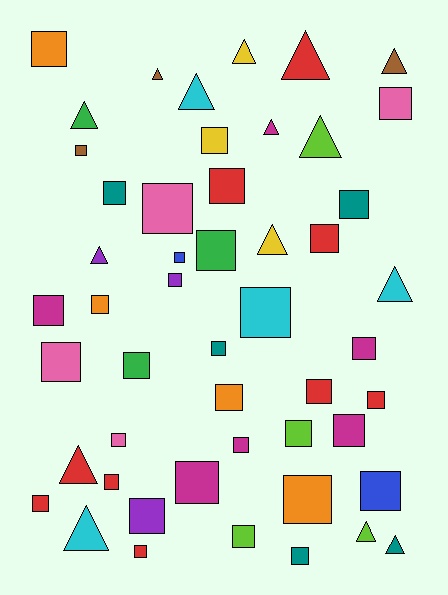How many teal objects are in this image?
There are 5 teal objects.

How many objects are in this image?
There are 50 objects.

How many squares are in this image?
There are 35 squares.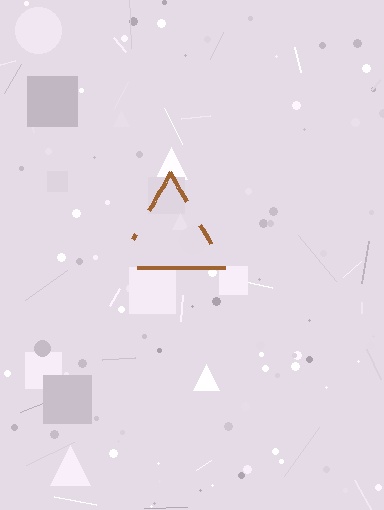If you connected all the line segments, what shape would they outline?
They would outline a triangle.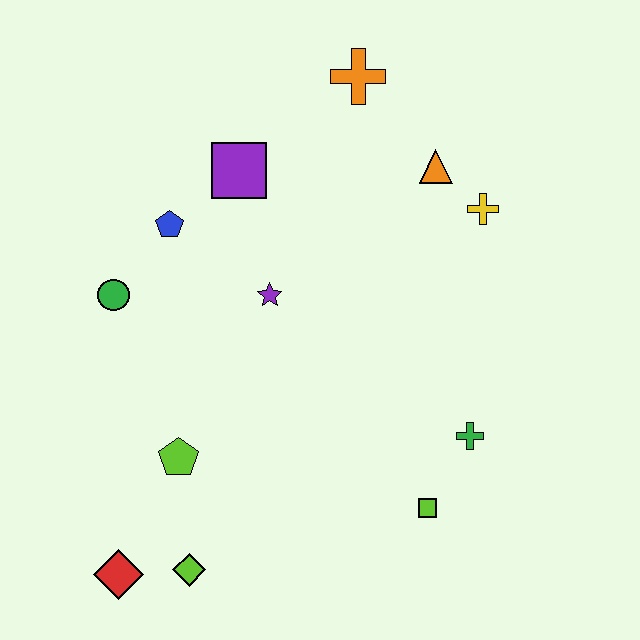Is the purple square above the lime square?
Yes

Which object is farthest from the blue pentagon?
The lime square is farthest from the blue pentagon.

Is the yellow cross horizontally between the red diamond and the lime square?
No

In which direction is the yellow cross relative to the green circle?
The yellow cross is to the right of the green circle.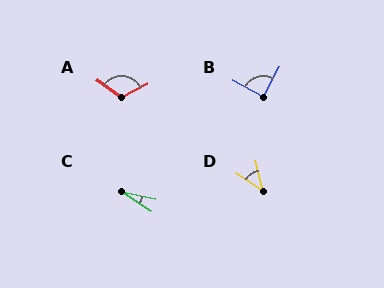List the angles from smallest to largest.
C (21°), D (44°), B (89°), A (118°).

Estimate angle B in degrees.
Approximately 89 degrees.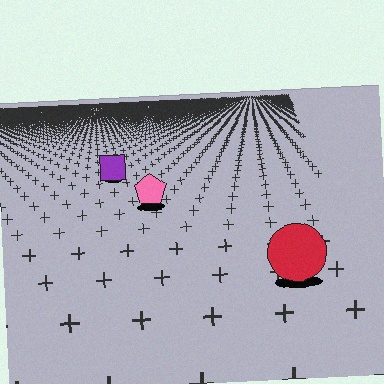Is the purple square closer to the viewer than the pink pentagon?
No. The pink pentagon is closer — you can tell from the texture gradient: the ground texture is coarser near it.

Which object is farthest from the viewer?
The purple square is farthest from the viewer. It appears smaller and the ground texture around it is denser.